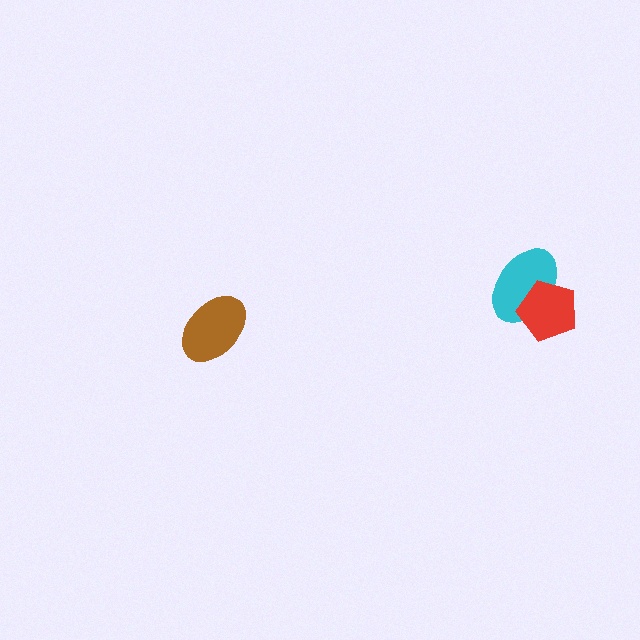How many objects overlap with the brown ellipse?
0 objects overlap with the brown ellipse.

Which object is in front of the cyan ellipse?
The red pentagon is in front of the cyan ellipse.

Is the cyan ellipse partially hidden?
Yes, it is partially covered by another shape.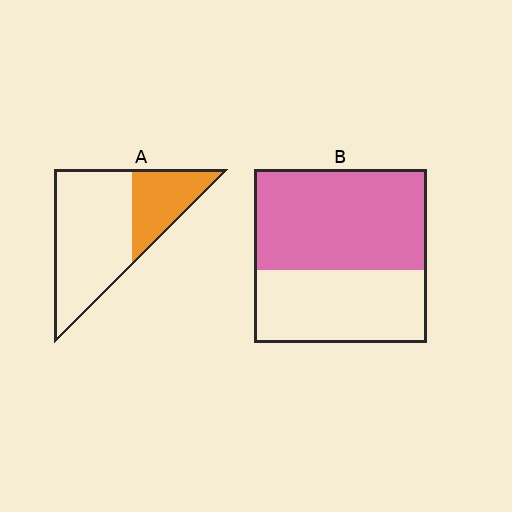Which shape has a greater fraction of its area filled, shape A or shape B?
Shape B.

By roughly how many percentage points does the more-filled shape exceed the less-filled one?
By roughly 25 percentage points (B over A).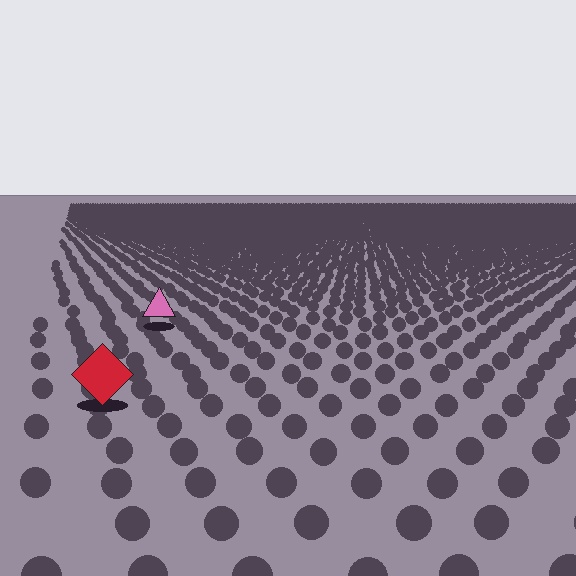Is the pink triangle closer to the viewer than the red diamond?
No. The red diamond is closer — you can tell from the texture gradient: the ground texture is coarser near it.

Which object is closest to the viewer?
The red diamond is closest. The texture marks near it are larger and more spread out.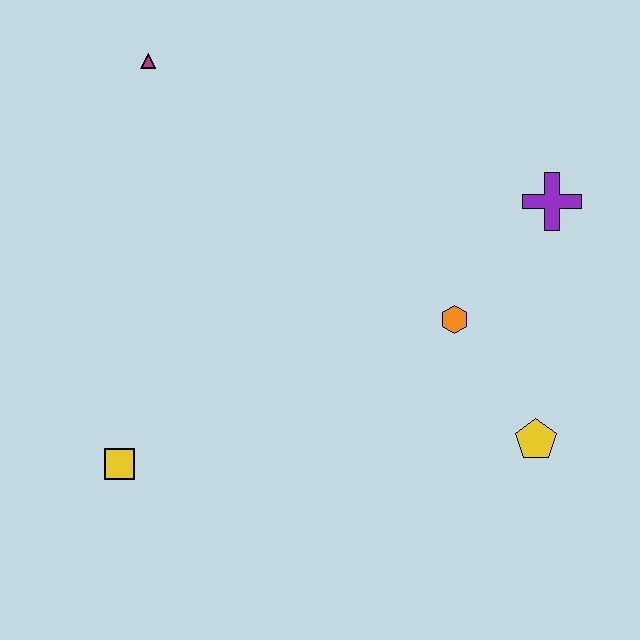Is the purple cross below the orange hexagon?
No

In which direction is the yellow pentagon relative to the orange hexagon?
The yellow pentagon is below the orange hexagon.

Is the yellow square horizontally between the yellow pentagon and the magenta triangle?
No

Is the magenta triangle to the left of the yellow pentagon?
Yes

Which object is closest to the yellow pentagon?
The orange hexagon is closest to the yellow pentagon.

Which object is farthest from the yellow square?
The purple cross is farthest from the yellow square.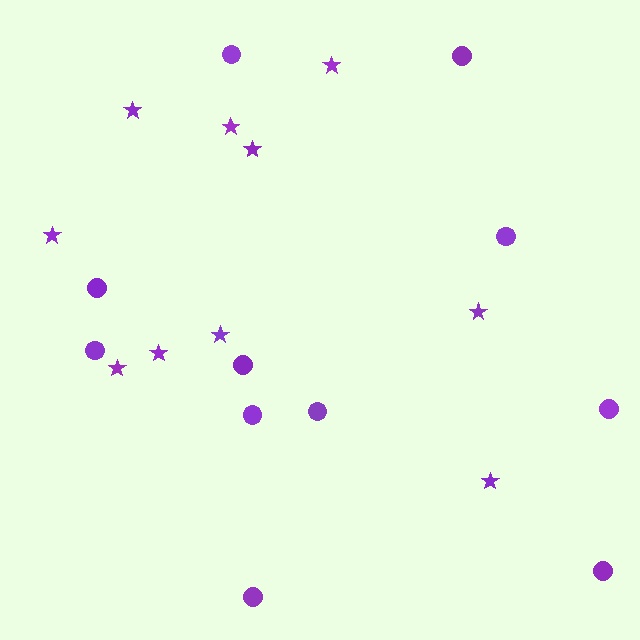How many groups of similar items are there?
There are 2 groups: one group of circles (11) and one group of stars (10).